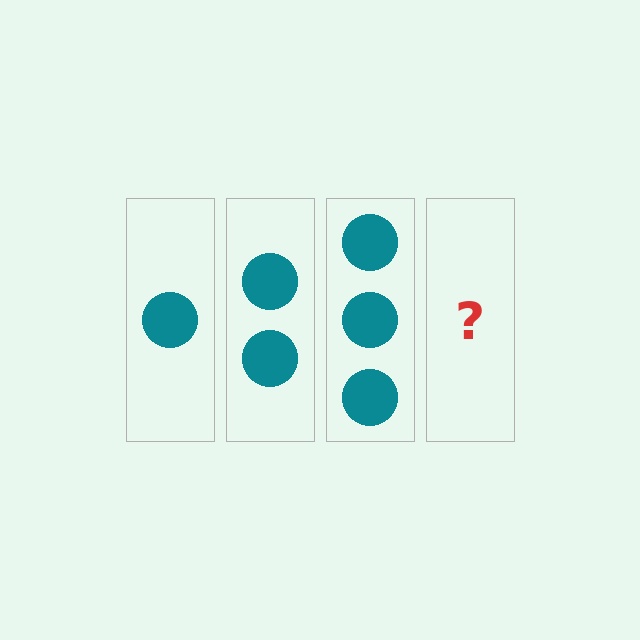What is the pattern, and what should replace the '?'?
The pattern is that each step adds one more circle. The '?' should be 4 circles.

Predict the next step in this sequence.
The next step is 4 circles.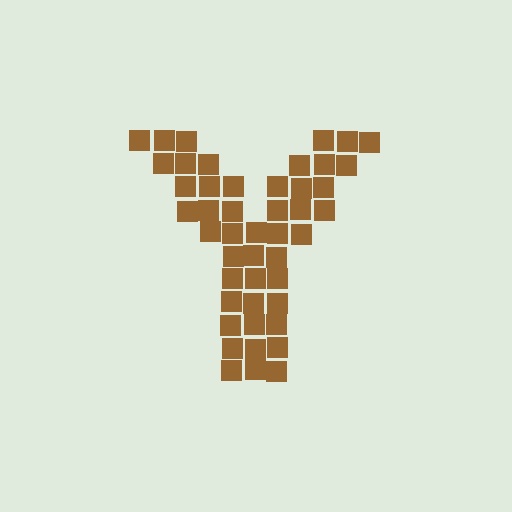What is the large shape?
The large shape is the letter Y.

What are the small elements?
The small elements are squares.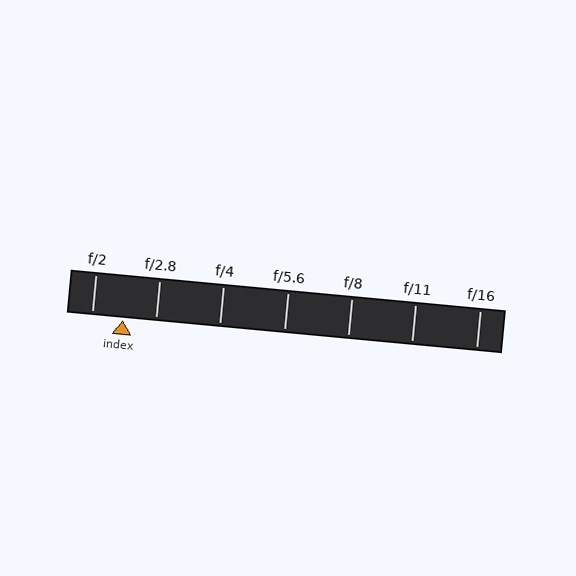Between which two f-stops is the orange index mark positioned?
The index mark is between f/2 and f/2.8.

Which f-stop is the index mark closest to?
The index mark is closest to f/2.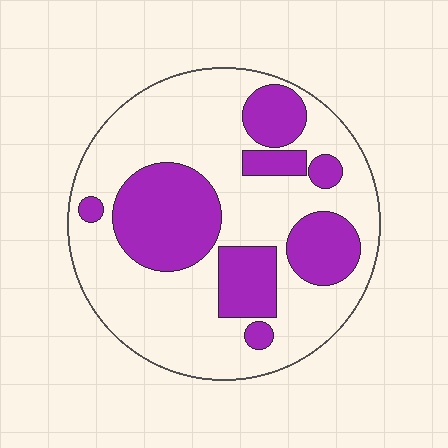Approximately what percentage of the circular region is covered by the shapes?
Approximately 35%.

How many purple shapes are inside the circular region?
8.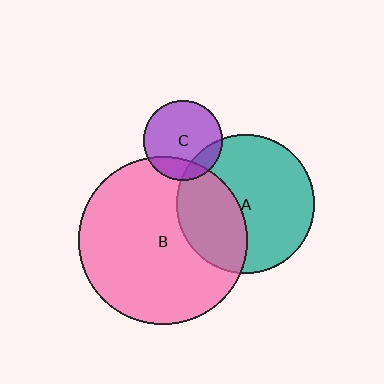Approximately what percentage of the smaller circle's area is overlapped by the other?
Approximately 35%.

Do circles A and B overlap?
Yes.